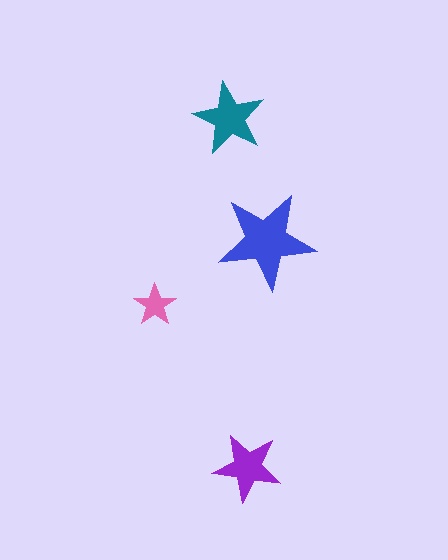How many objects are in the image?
There are 4 objects in the image.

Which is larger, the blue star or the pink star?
The blue one.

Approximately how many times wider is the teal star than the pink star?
About 1.5 times wider.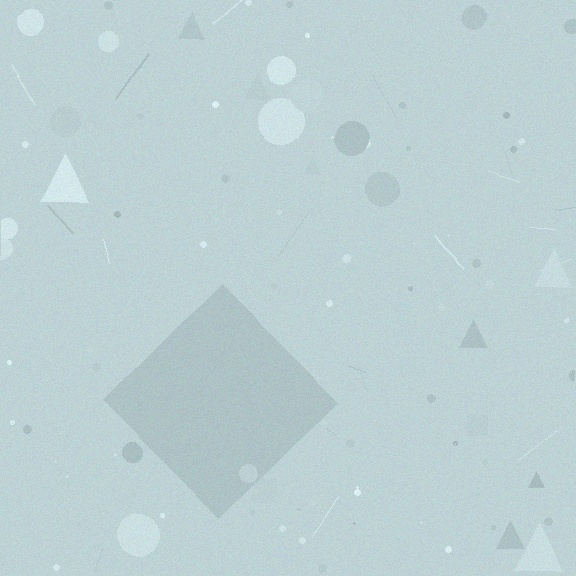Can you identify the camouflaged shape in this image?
The camouflaged shape is a diamond.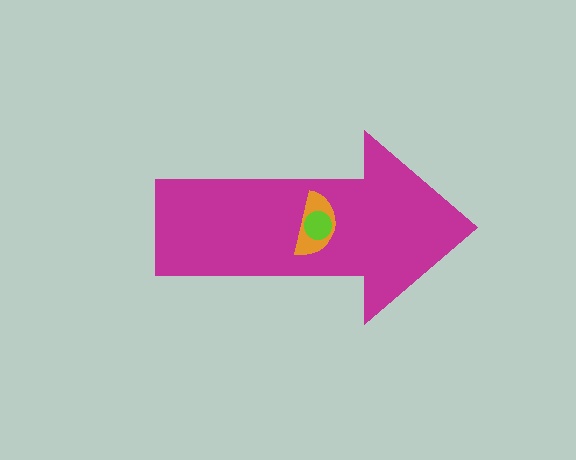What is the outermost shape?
The magenta arrow.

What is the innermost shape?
The lime circle.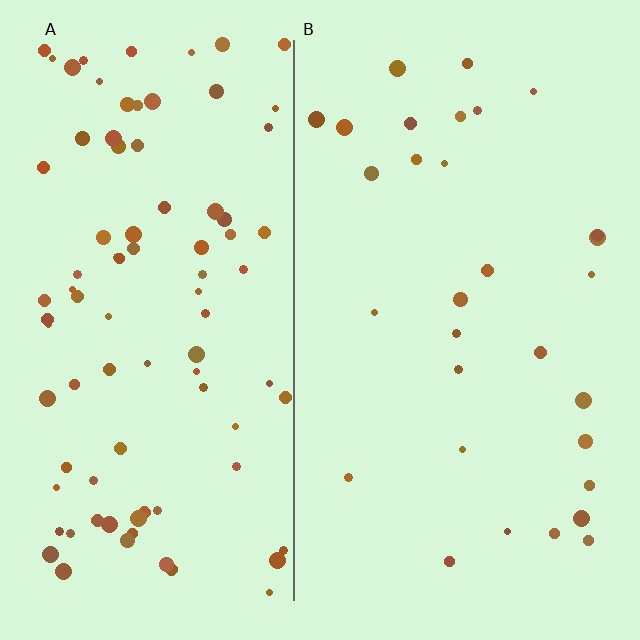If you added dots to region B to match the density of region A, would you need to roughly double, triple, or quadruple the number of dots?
Approximately triple.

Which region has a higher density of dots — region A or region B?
A (the left).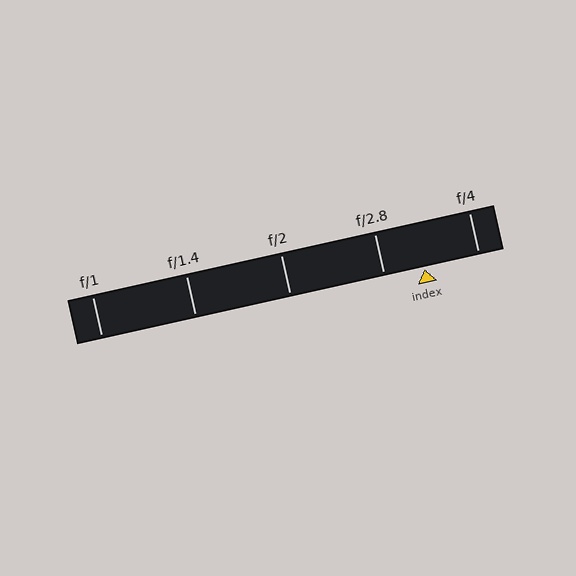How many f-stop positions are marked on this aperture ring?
There are 5 f-stop positions marked.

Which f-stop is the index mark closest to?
The index mark is closest to f/2.8.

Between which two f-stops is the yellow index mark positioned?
The index mark is between f/2.8 and f/4.